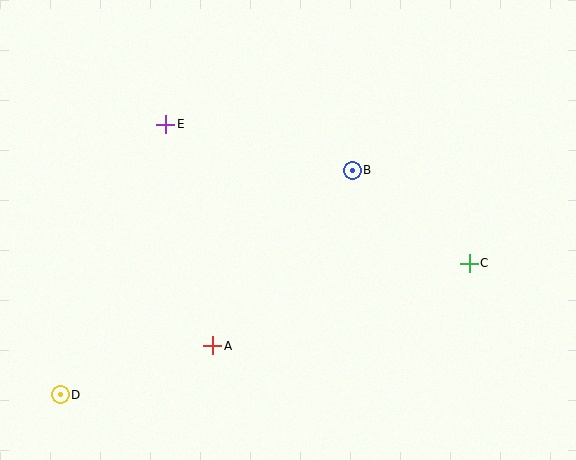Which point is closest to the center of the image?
Point B at (352, 170) is closest to the center.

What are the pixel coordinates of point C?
Point C is at (469, 263).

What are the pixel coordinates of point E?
Point E is at (166, 124).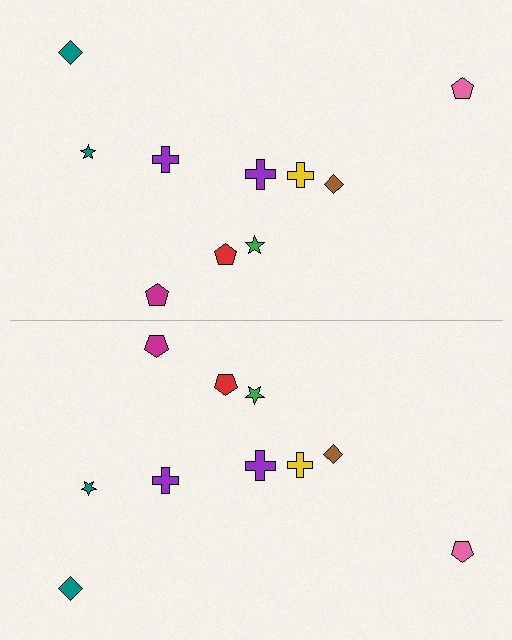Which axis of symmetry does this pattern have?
The pattern has a horizontal axis of symmetry running through the center of the image.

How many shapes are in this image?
There are 20 shapes in this image.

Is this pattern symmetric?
Yes, this pattern has bilateral (reflection) symmetry.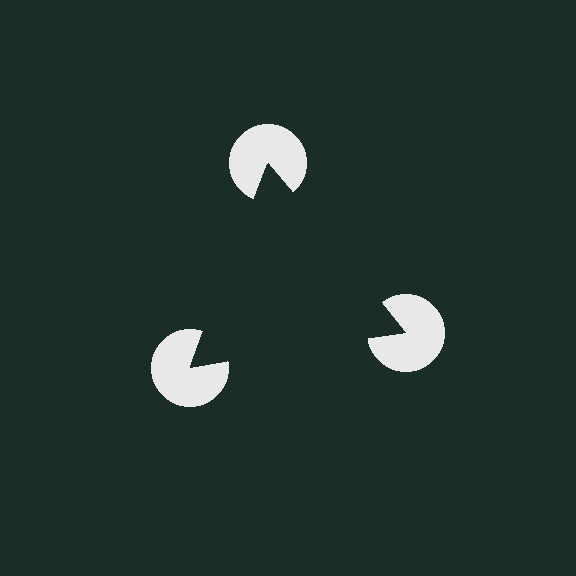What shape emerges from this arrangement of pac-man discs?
An illusory triangle — its edges are inferred from the aligned wedge cuts in the pac-man discs, not physically drawn.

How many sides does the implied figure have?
3 sides.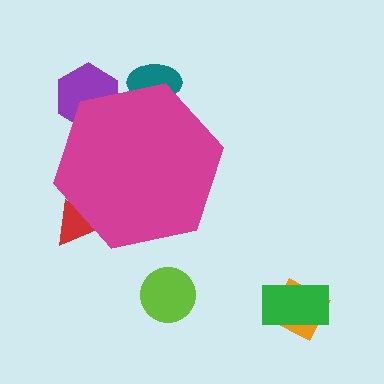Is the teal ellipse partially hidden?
Yes, the teal ellipse is partially hidden behind the magenta hexagon.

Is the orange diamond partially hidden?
No, the orange diamond is fully visible.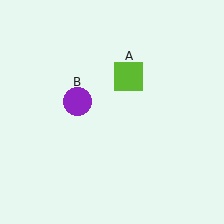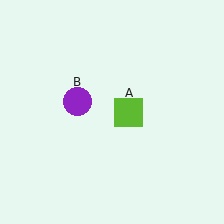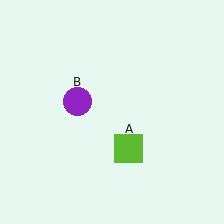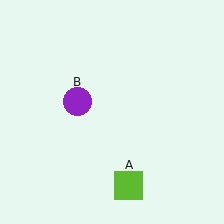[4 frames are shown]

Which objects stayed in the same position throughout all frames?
Purple circle (object B) remained stationary.